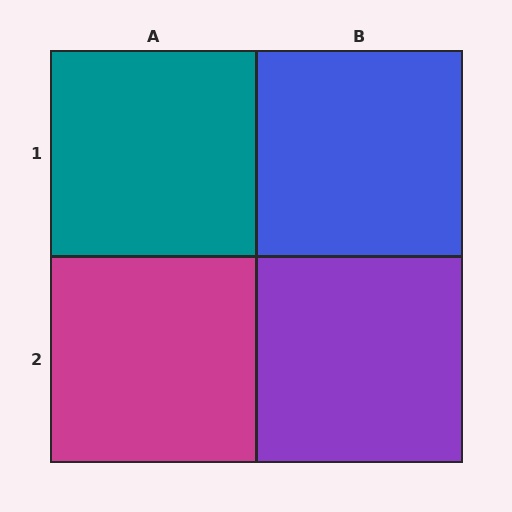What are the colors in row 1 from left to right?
Teal, blue.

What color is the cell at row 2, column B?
Purple.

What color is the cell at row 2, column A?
Magenta.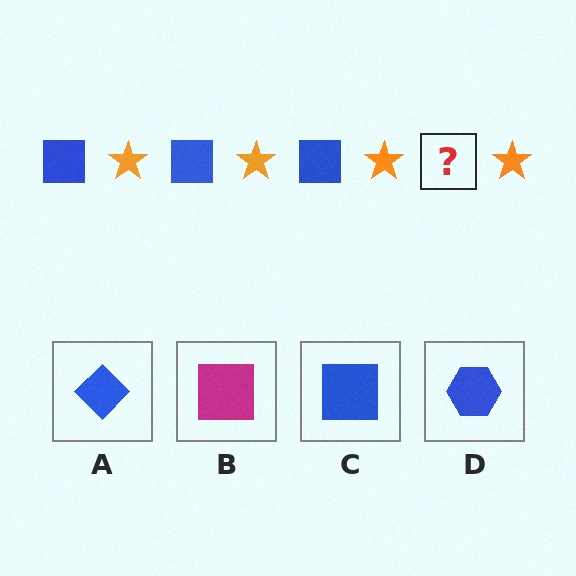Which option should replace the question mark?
Option C.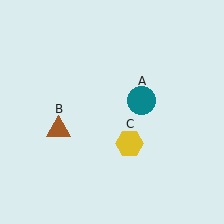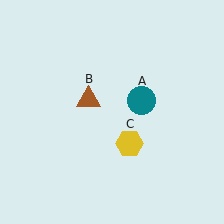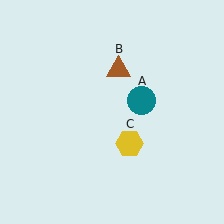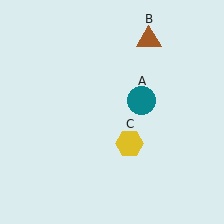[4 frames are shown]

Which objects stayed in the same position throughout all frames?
Teal circle (object A) and yellow hexagon (object C) remained stationary.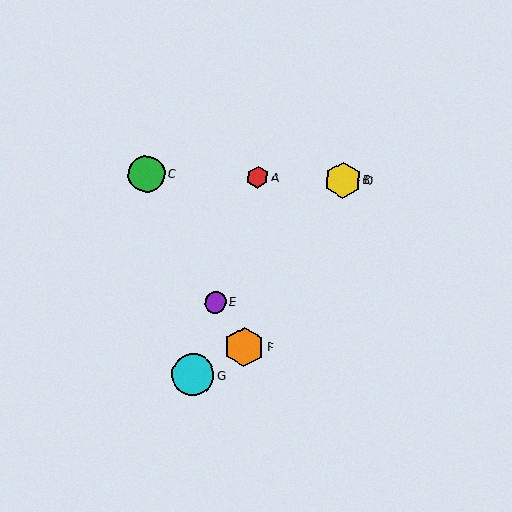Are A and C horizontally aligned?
Yes, both are at y≈177.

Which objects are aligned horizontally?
Objects A, B, C, D are aligned horizontally.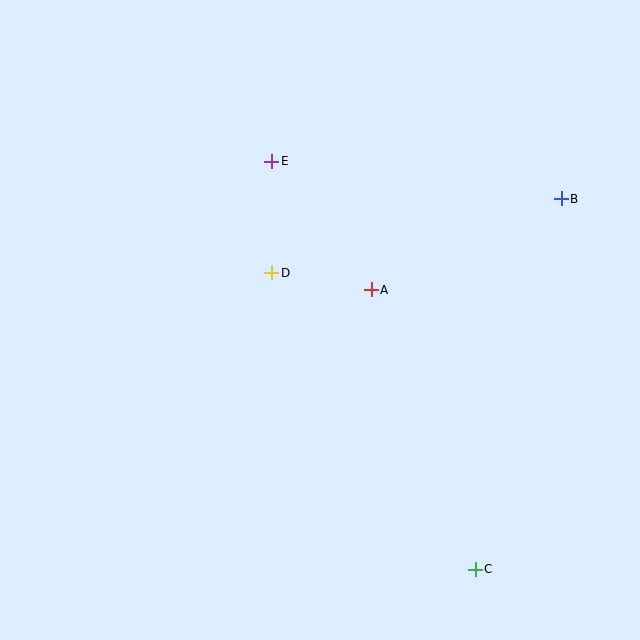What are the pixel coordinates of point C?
Point C is at (475, 569).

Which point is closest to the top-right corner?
Point B is closest to the top-right corner.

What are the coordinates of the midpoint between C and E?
The midpoint between C and E is at (374, 365).